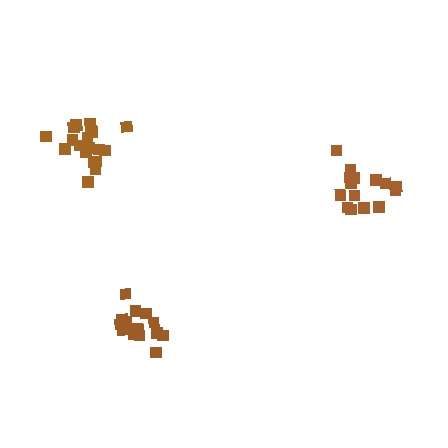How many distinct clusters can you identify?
There are 3 distinct clusters.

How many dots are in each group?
Group 1: 19 dots, Group 2: 15 dots, Group 3: 15 dots (49 total).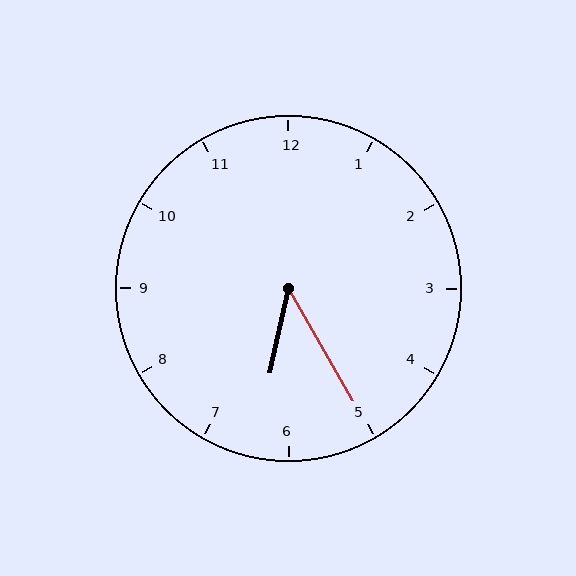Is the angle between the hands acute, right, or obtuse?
It is acute.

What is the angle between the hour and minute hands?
Approximately 42 degrees.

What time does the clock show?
6:25.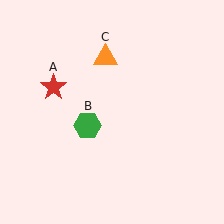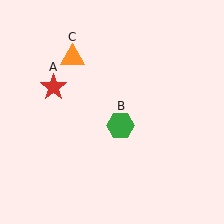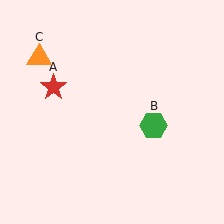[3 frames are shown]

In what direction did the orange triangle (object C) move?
The orange triangle (object C) moved left.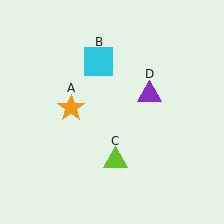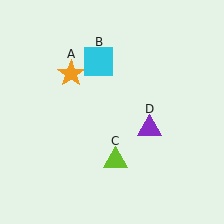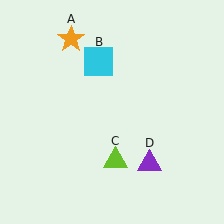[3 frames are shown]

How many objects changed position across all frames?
2 objects changed position: orange star (object A), purple triangle (object D).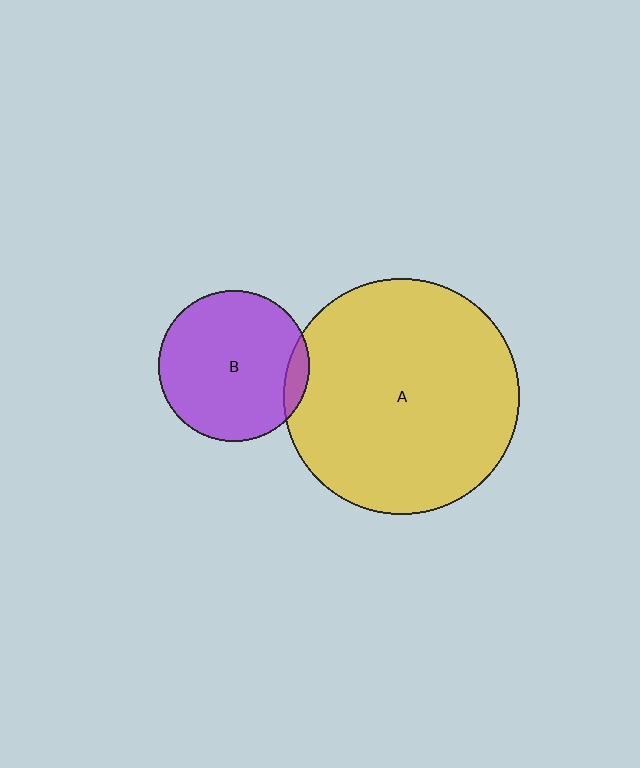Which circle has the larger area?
Circle A (yellow).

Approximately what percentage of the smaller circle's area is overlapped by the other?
Approximately 10%.